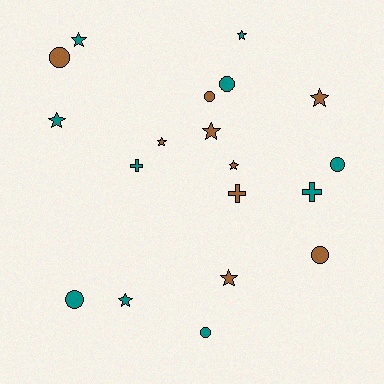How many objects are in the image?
There are 19 objects.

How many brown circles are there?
There are 3 brown circles.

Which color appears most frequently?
Teal, with 10 objects.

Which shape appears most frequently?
Star, with 9 objects.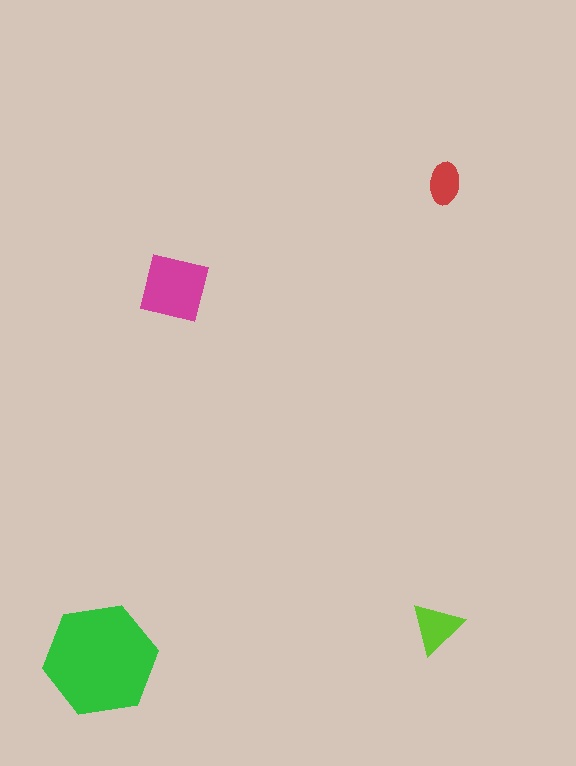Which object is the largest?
The green hexagon.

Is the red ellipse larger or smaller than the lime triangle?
Smaller.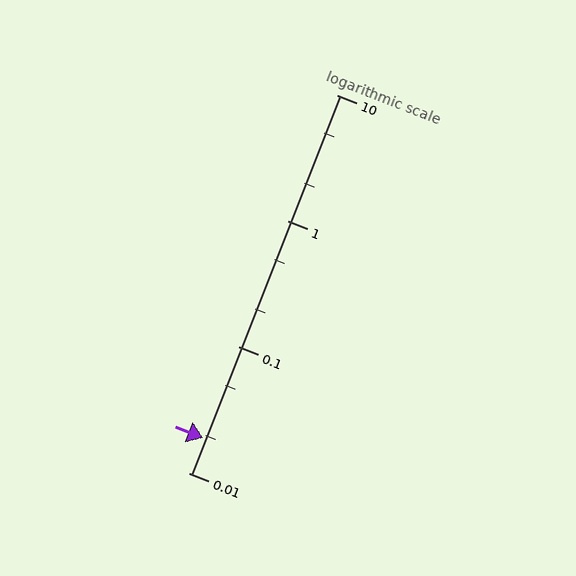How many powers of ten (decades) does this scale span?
The scale spans 3 decades, from 0.01 to 10.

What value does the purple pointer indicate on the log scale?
The pointer indicates approximately 0.019.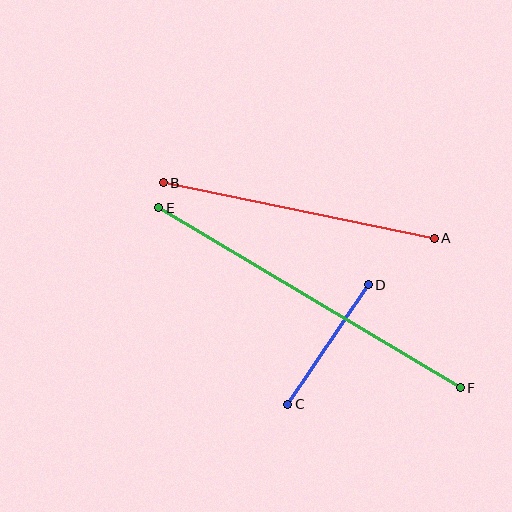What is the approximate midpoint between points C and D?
The midpoint is at approximately (328, 345) pixels.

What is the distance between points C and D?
The distance is approximately 144 pixels.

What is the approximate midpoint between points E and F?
The midpoint is at approximately (309, 298) pixels.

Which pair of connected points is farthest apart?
Points E and F are farthest apart.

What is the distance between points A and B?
The distance is approximately 277 pixels.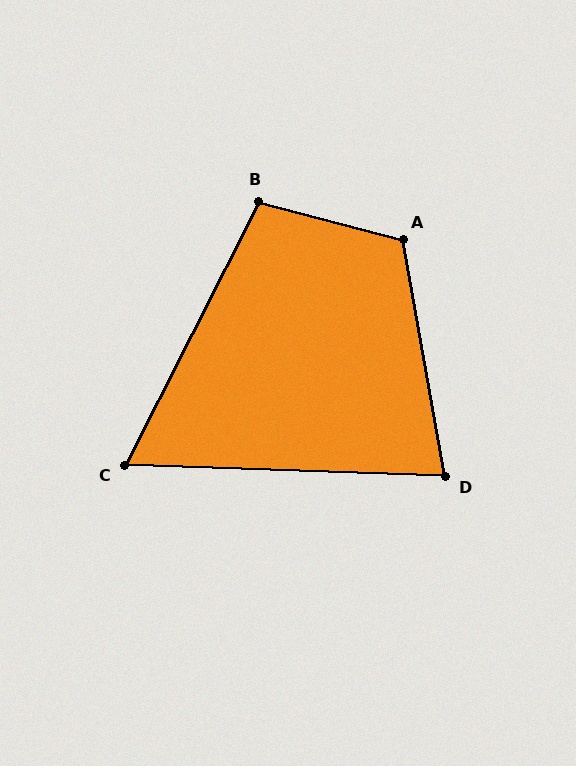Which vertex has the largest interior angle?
A, at approximately 115 degrees.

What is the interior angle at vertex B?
Approximately 102 degrees (obtuse).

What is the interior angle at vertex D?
Approximately 78 degrees (acute).